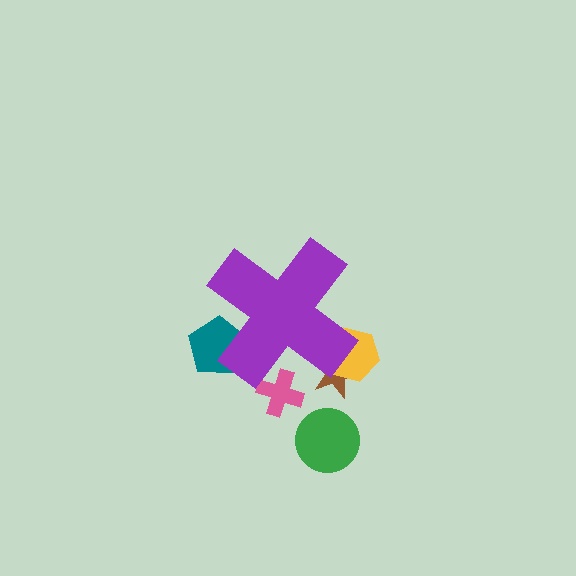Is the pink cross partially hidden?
Yes, the pink cross is partially hidden behind the purple cross.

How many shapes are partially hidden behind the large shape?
4 shapes are partially hidden.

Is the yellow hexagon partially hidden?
Yes, the yellow hexagon is partially hidden behind the purple cross.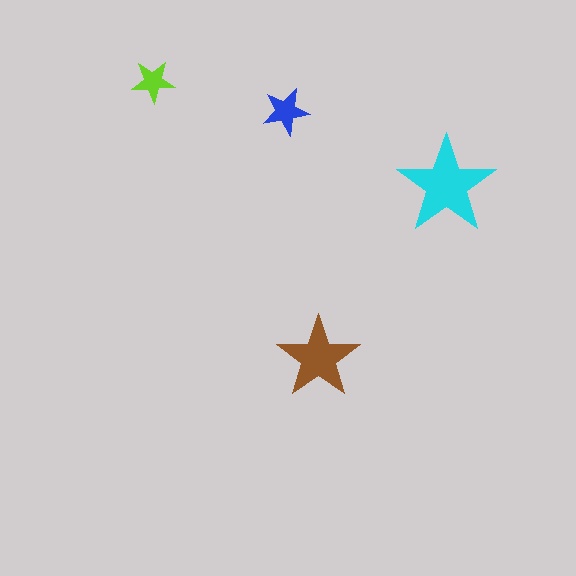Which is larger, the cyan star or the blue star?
The cyan one.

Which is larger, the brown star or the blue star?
The brown one.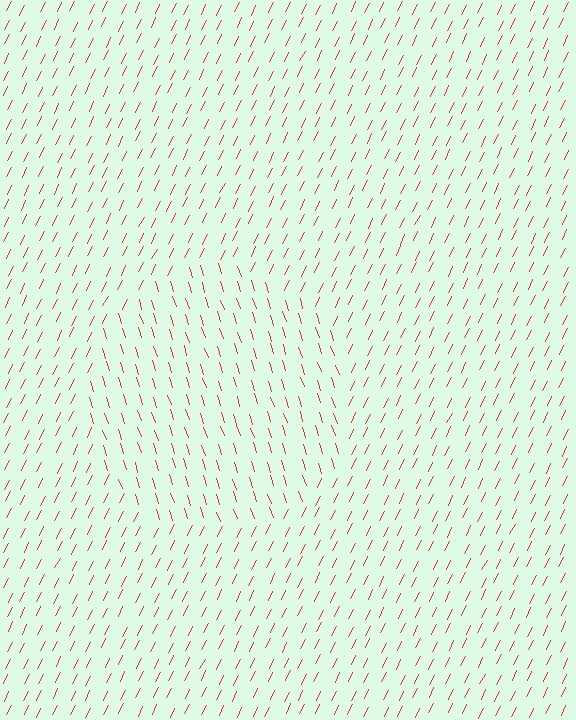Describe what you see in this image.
The image is filled with small red line segments. A circle region in the image has lines oriented differently from the surrounding lines, creating a visible texture boundary.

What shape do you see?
I see a circle.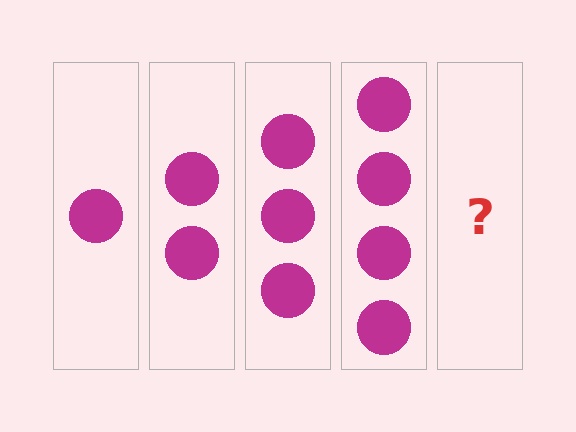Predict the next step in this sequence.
The next step is 5 circles.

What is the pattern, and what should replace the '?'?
The pattern is that each step adds one more circle. The '?' should be 5 circles.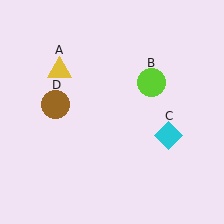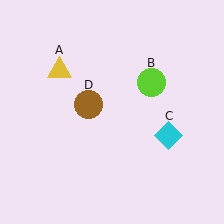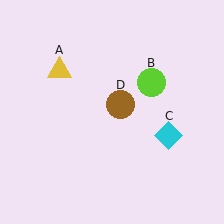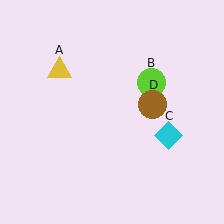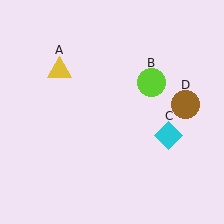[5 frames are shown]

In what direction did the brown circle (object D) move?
The brown circle (object D) moved right.